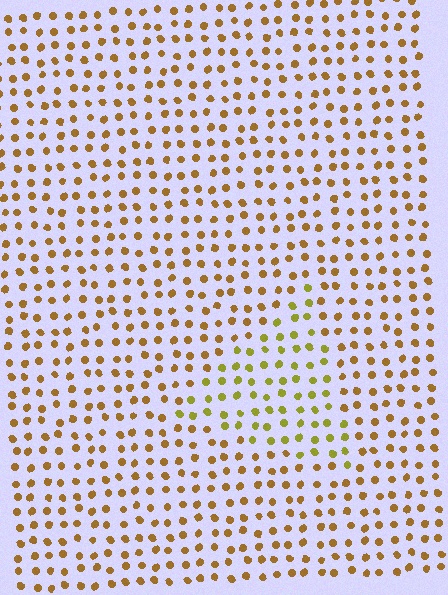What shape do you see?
I see a triangle.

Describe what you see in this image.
The image is filled with small brown elements in a uniform arrangement. A triangle-shaped region is visible where the elements are tinted to a slightly different hue, forming a subtle color boundary.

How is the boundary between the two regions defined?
The boundary is defined purely by a slight shift in hue (about 30 degrees). Spacing, size, and orientation are identical on both sides.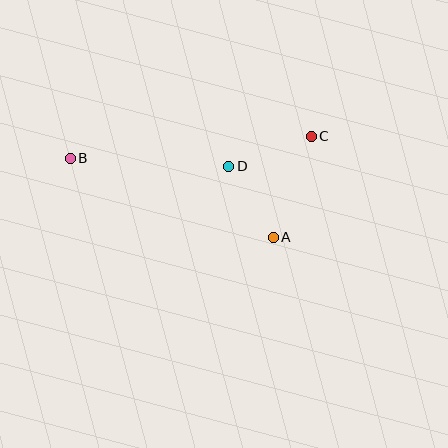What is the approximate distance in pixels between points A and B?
The distance between A and B is approximately 218 pixels.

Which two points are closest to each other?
Points A and D are closest to each other.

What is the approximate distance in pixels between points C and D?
The distance between C and D is approximately 88 pixels.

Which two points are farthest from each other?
Points B and C are farthest from each other.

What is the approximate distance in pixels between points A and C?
The distance between A and C is approximately 108 pixels.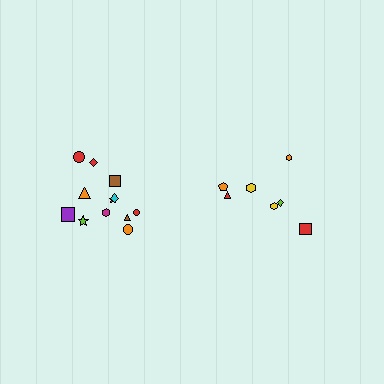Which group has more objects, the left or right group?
The left group.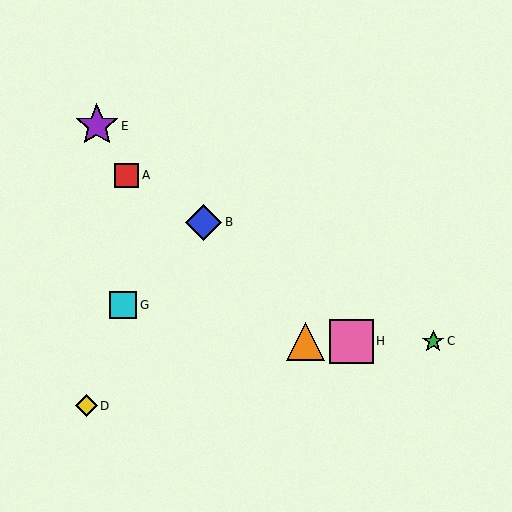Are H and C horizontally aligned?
Yes, both are at y≈341.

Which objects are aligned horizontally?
Objects C, F, H are aligned horizontally.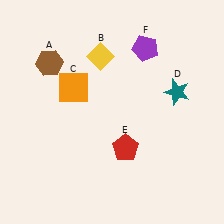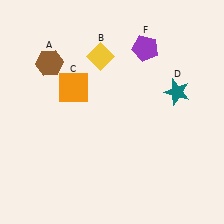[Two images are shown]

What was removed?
The red pentagon (E) was removed in Image 2.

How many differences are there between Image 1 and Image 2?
There is 1 difference between the two images.